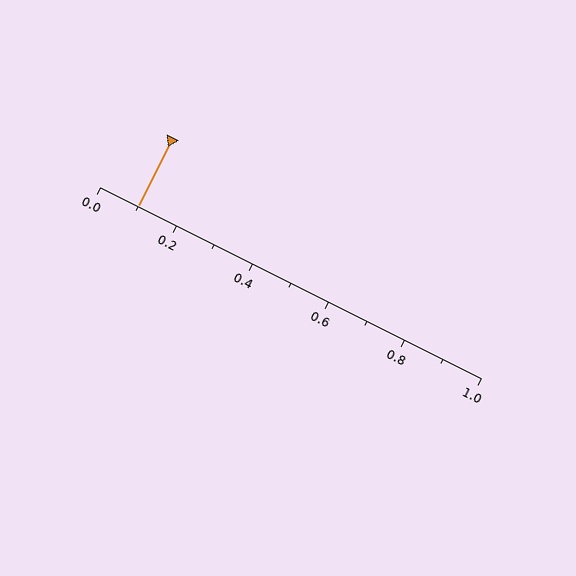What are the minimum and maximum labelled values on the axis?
The axis runs from 0.0 to 1.0.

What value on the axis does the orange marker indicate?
The marker indicates approximately 0.1.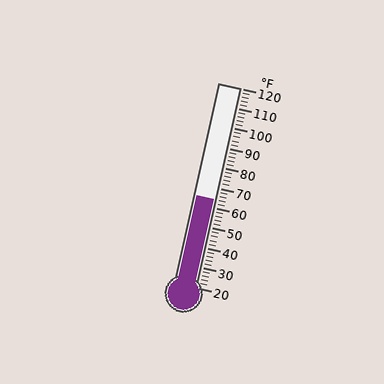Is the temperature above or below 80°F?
The temperature is below 80°F.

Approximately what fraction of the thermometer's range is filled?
The thermometer is filled to approximately 45% of its range.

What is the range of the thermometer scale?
The thermometer scale ranges from 20°F to 120°F.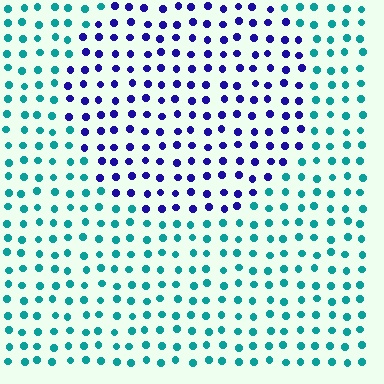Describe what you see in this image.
The image is filled with small teal elements in a uniform arrangement. A circle-shaped region is visible where the elements are tinted to a slightly different hue, forming a subtle color boundary.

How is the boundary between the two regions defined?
The boundary is defined purely by a slight shift in hue (about 69 degrees). Spacing, size, and orientation are identical on both sides.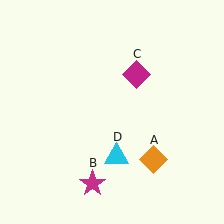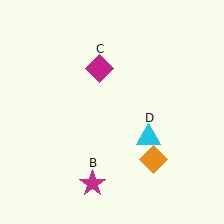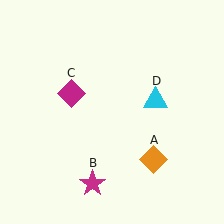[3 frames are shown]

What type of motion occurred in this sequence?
The magenta diamond (object C), cyan triangle (object D) rotated counterclockwise around the center of the scene.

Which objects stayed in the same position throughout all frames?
Orange diamond (object A) and magenta star (object B) remained stationary.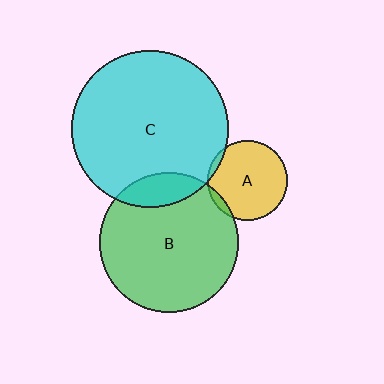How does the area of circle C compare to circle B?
Approximately 1.3 times.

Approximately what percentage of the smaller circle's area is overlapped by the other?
Approximately 5%.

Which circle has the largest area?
Circle C (cyan).